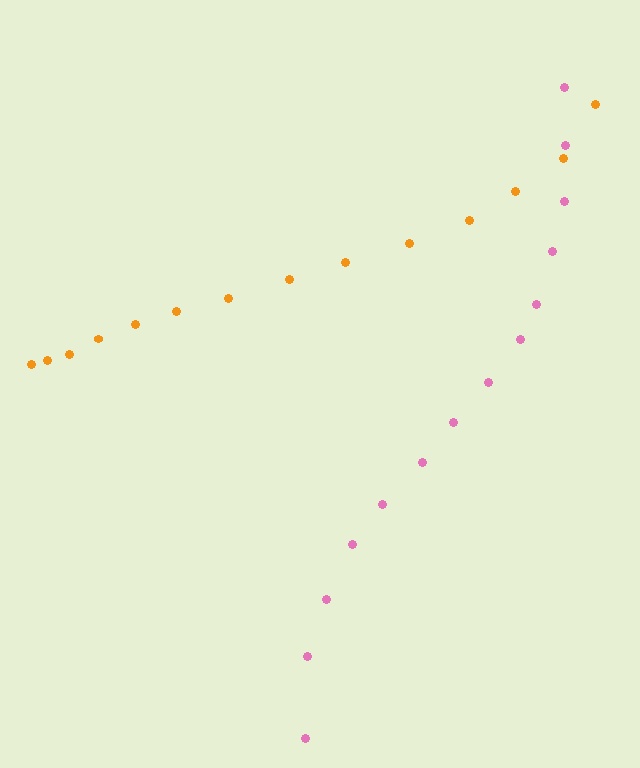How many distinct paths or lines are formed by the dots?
There are 2 distinct paths.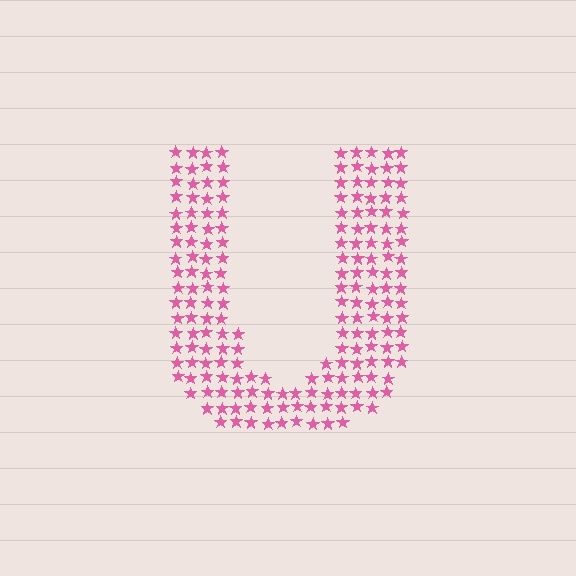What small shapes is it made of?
It is made of small stars.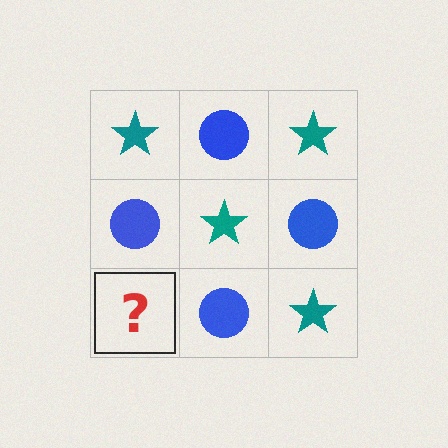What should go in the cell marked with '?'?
The missing cell should contain a teal star.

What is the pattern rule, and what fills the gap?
The rule is that it alternates teal star and blue circle in a checkerboard pattern. The gap should be filled with a teal star.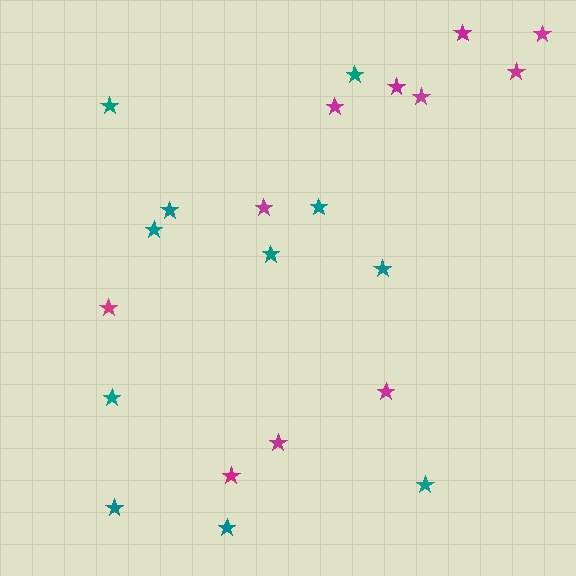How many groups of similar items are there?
There are 2 groups: one group of magenta stars (11) and one group of teal stars (11).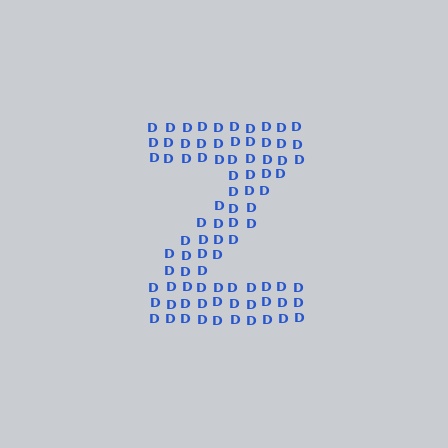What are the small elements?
The small elements are letter D's.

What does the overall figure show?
The overall figure shows the letter Z.